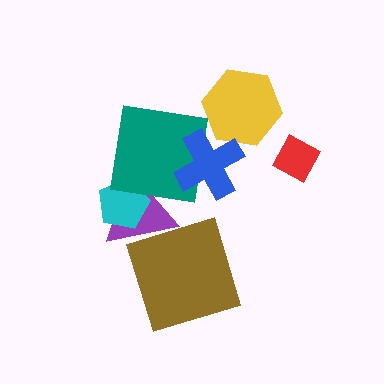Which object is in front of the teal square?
The blue cross is in front of the teal square.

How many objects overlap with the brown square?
1 object overlaps with the brown square.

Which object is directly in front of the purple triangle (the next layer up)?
The cyan pentagon is directly in front of the purple triangle.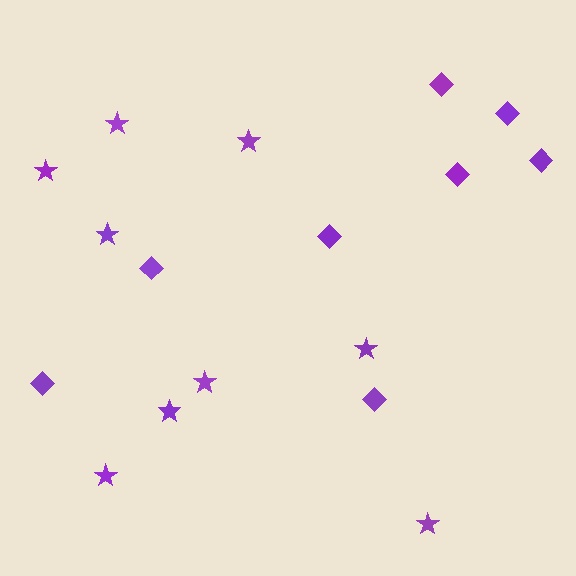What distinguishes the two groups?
There are 2 groups: one group of stars (9) and one group of diamonds (8).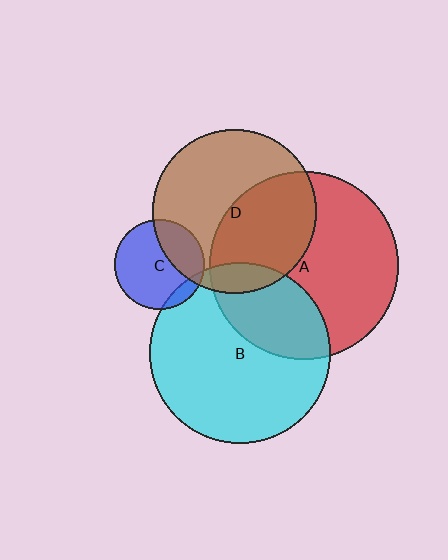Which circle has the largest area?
Circle A (red).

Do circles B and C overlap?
Yes.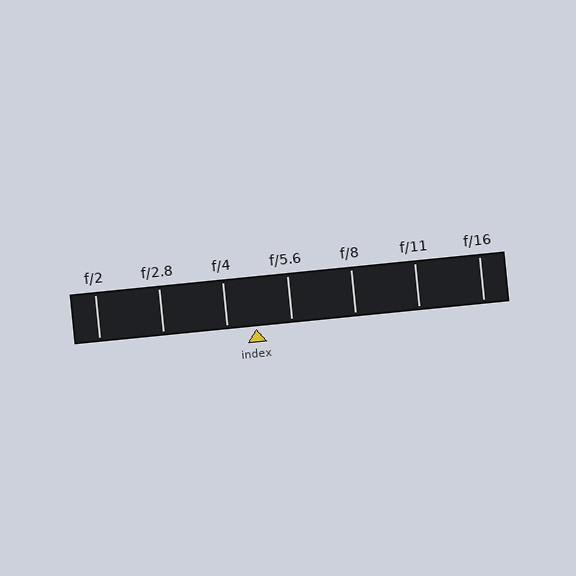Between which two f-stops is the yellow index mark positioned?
The index mark is between f/4 and f/5.6.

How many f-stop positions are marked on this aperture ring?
There are 7 f-stop positions marked.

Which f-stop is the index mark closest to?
The index mark is closest to f/4.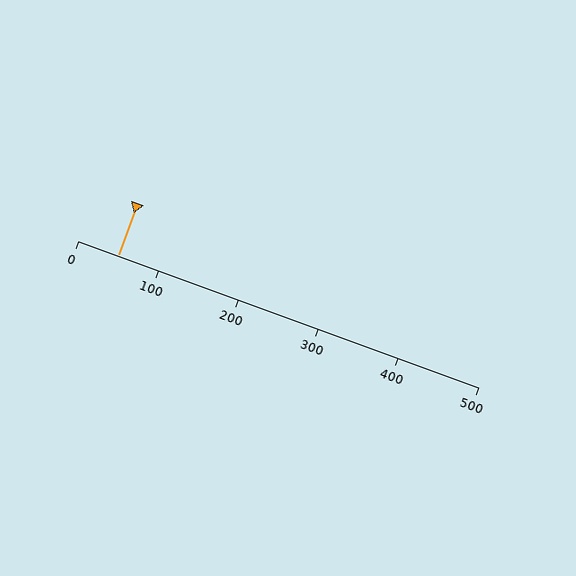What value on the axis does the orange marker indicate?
The marker indicates approximately 50.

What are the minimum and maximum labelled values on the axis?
The axis runs from 0 to 500.